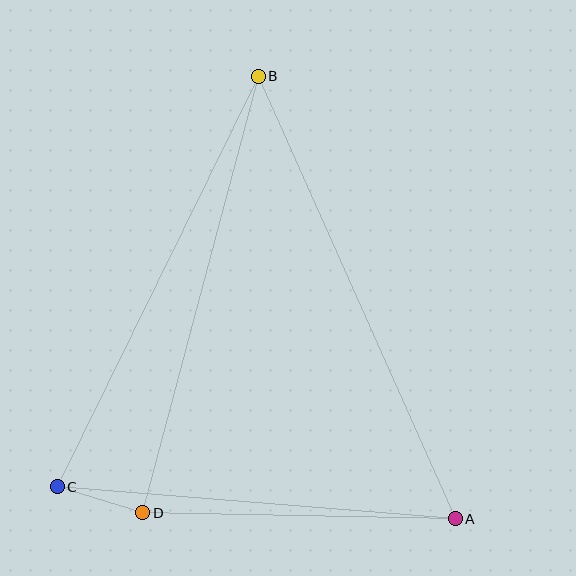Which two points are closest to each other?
Points C and D are closest to each other.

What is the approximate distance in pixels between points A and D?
The distance between A and D is approximately 312 pixels.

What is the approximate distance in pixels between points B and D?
The distance between B and D is approximately 451 pixels.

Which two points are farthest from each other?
Points A and B are farthest from each other.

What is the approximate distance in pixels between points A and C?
The distance between A and C is approximately 399 pixels.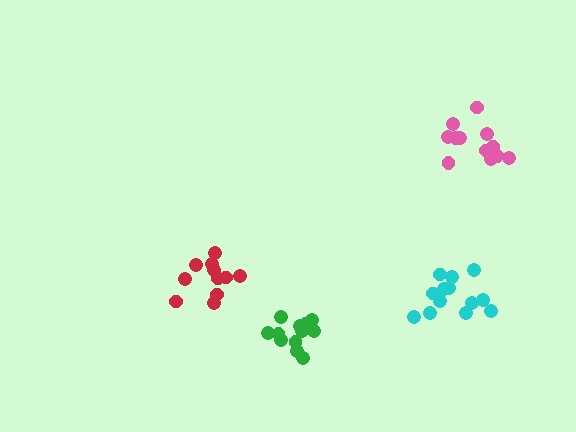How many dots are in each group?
Group 1: 13 dots, Group 2: 12 dots, Group 3: 12 dots, Group 4: 11 dots (48 total).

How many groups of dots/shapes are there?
There are 4 groups.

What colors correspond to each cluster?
The clusters are colored: cyan, green, pink, red.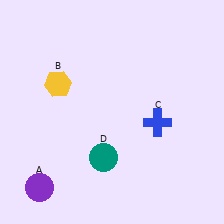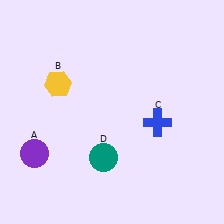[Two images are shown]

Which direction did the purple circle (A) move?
The purple circle (A) moved up.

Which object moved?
The purple circle (A) moved up.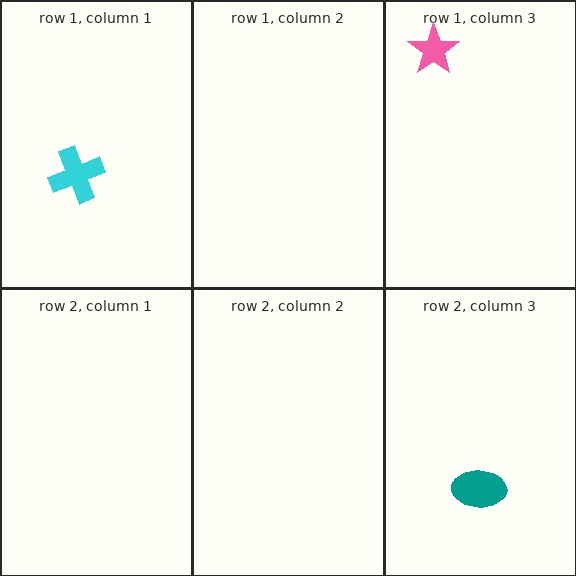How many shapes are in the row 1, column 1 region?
1.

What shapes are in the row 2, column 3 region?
The teal ellipse.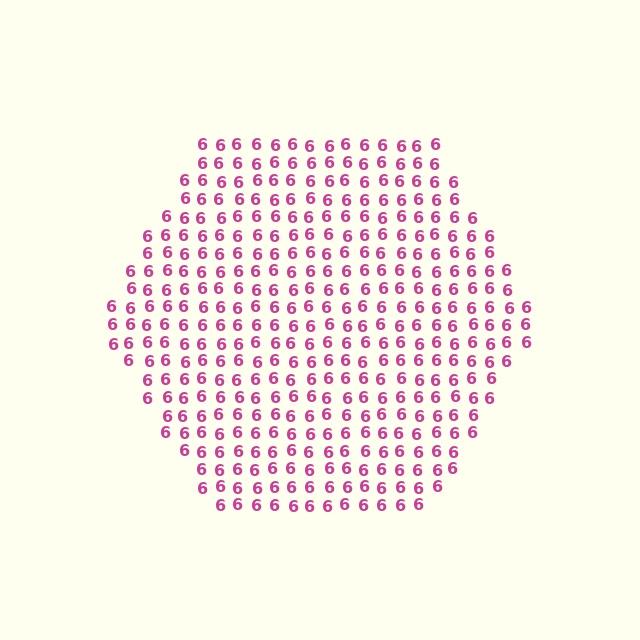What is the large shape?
The large shape is a hexagon.